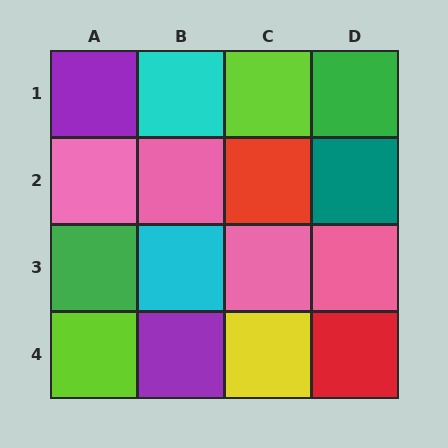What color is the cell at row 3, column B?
Cyan.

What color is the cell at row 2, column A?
Pink.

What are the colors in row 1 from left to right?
Purple, cyan, lime, green.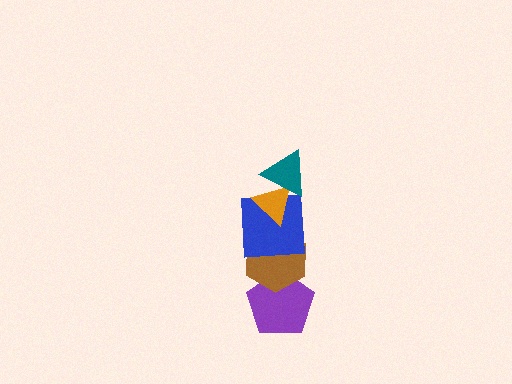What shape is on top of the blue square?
The orange triangle is on top of the blue square.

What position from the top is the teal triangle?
The teal triangle is 1st from the top.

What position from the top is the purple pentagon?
The purple pentagon is 5th from the top.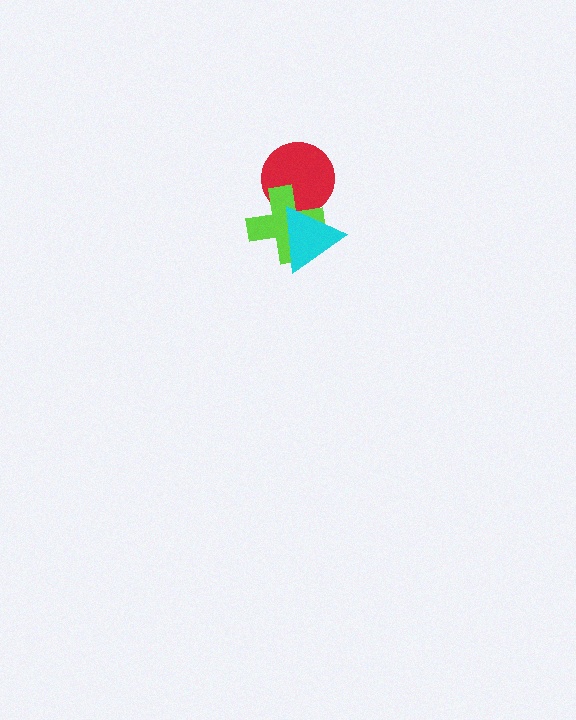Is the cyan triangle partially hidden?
No, no other shape covers it.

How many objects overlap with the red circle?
2 objects overlap with the red circle.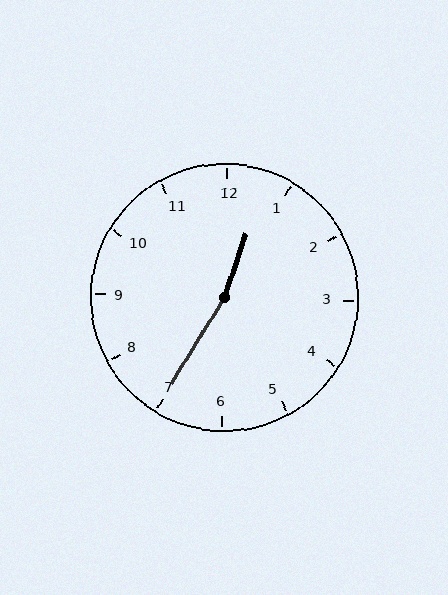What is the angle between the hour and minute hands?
Approximately 168 degrees.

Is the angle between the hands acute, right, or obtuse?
It is obtuse.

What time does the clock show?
12:35.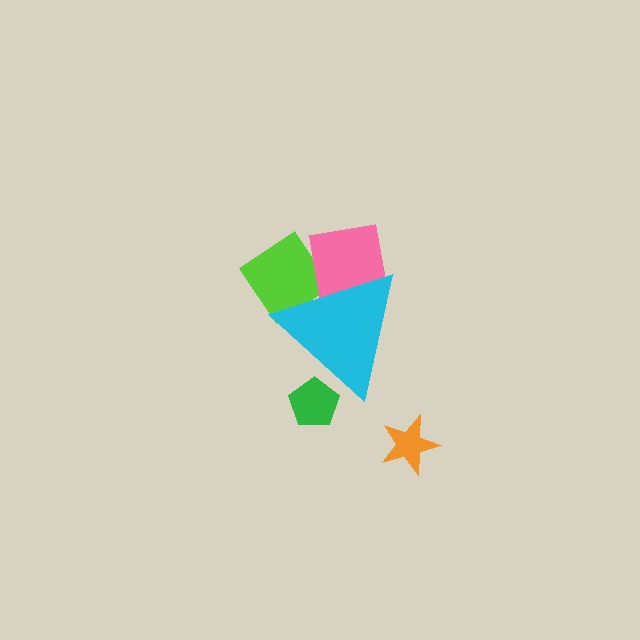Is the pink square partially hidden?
Yes, the pink square is partially hidden behind the cyan triangle.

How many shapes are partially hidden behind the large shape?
3 shapes are partially hidden.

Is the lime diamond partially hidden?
Yes, the lime diamond is partially hidden behind the cyan triangle.